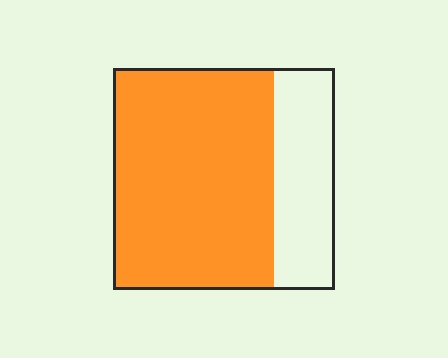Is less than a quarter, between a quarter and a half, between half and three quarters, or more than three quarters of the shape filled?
Between half and three quarters.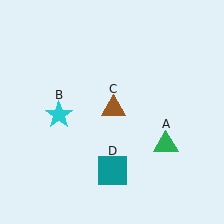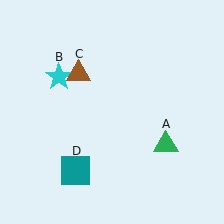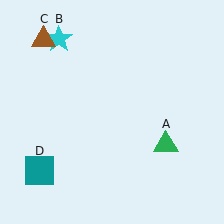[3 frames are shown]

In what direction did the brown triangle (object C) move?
The brown triangle (object C) moved up and to the left.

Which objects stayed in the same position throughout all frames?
Green triangle (object A) remained stationary.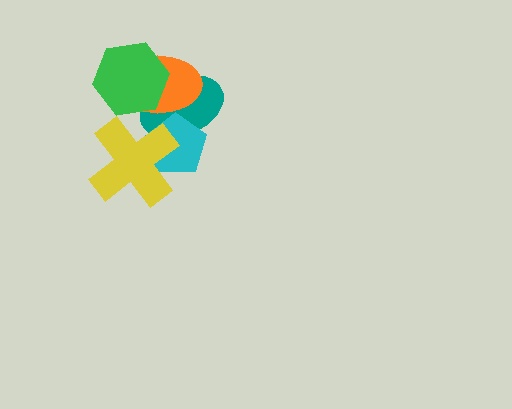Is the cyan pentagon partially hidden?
Yes, it is partially covered by another shape.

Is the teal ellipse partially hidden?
Yes, it is partially covered by another shape.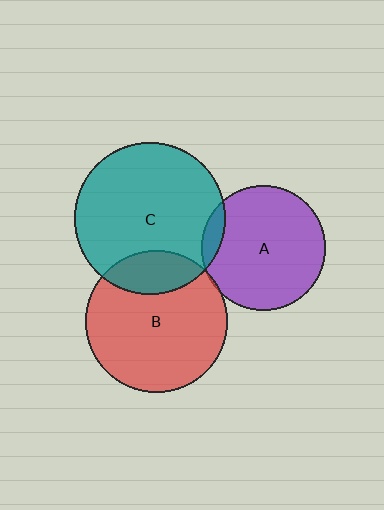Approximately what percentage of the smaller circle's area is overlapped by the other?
Approximately 10%.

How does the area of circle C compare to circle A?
Approximately 1.5 times.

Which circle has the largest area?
Circle C (teal).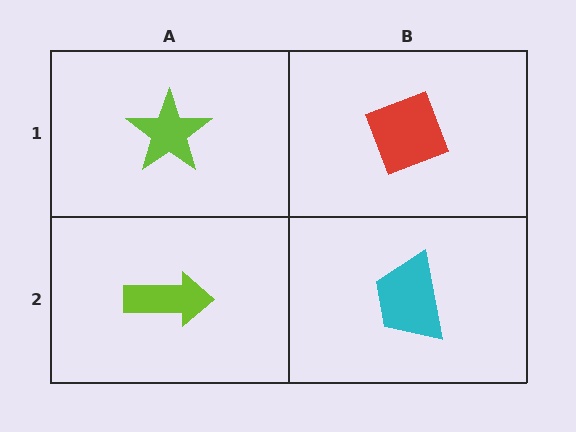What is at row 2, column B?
A cyan trapezoid.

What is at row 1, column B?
A red diamond.